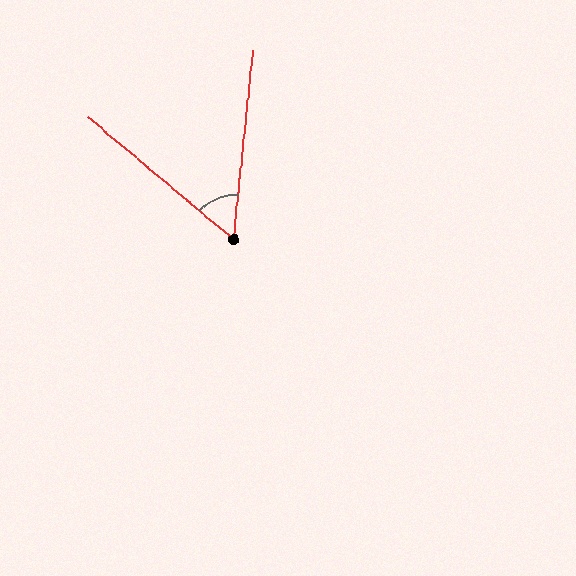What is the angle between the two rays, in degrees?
Approximately 56 degrees.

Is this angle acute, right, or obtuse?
It is acute.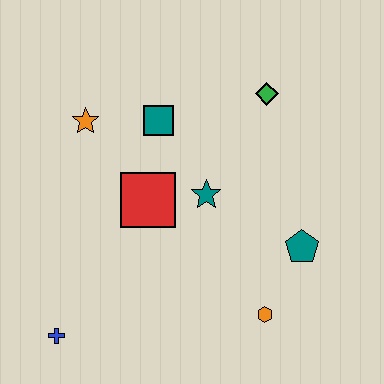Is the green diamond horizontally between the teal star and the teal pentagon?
Yes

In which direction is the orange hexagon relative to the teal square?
The orange hexagon is below the teal square.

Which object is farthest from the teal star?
The blue cross is farthest from the teal star.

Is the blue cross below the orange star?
Yes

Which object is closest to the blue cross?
The red square is closest to the blue cross.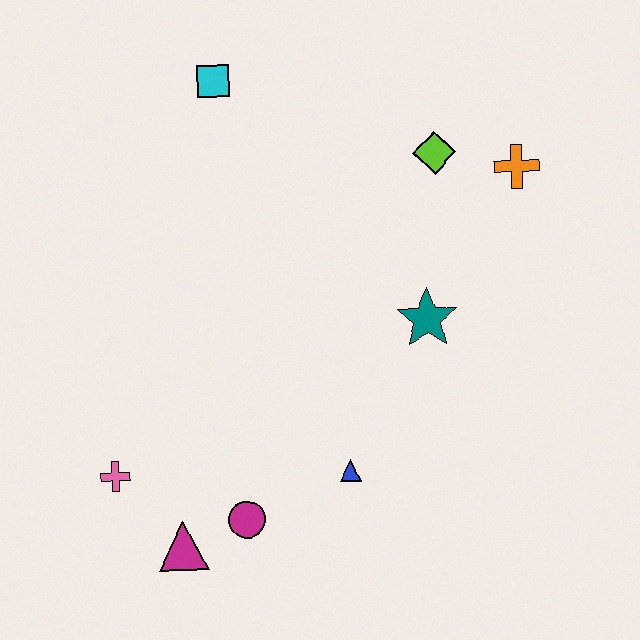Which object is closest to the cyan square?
The lime diamond is closest to the cyan square.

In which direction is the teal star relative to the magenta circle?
The teal star is above the magenta circle.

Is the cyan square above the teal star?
Yes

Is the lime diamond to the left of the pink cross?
No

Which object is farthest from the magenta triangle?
The orange cross is farthest from the magenta triangle.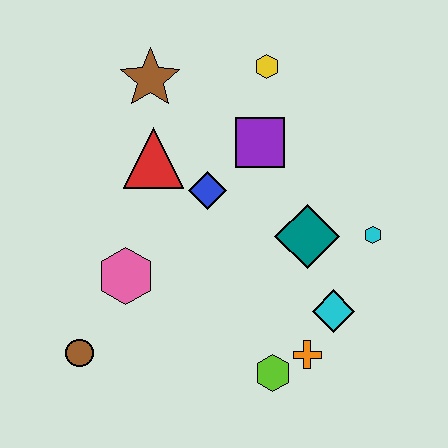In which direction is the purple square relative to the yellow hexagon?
The purple square is below the yellow hexagon.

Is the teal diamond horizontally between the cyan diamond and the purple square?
Yes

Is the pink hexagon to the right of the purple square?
No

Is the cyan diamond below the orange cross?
No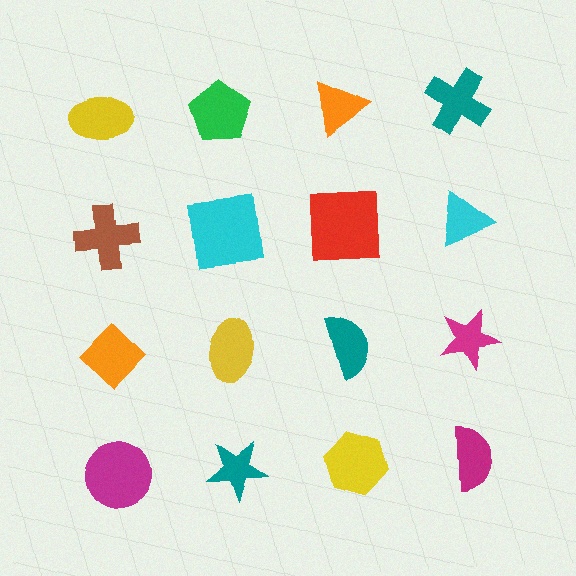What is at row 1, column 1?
A yellow ellipse.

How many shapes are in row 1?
4 shapes.